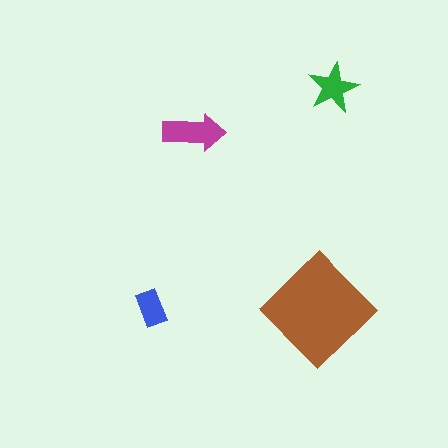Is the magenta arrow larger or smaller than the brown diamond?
Smaller.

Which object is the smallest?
The blue rectangle.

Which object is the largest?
The brown diamond.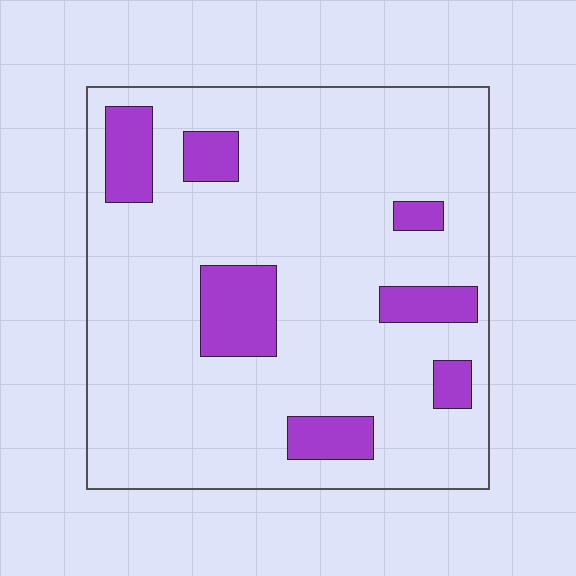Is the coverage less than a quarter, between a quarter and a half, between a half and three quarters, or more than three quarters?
Less than a quarter.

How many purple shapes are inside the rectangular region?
7.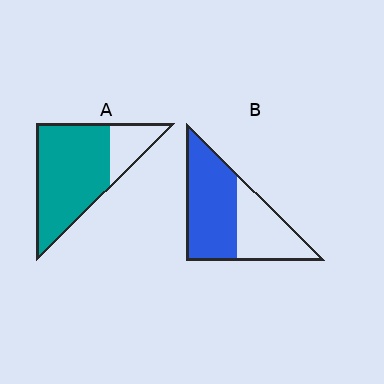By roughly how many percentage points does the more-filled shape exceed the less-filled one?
By roughly 20 percentage points (A over B).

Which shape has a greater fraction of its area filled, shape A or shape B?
Shape A.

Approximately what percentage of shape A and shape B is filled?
A is approximately 80% and B is approximately 60%.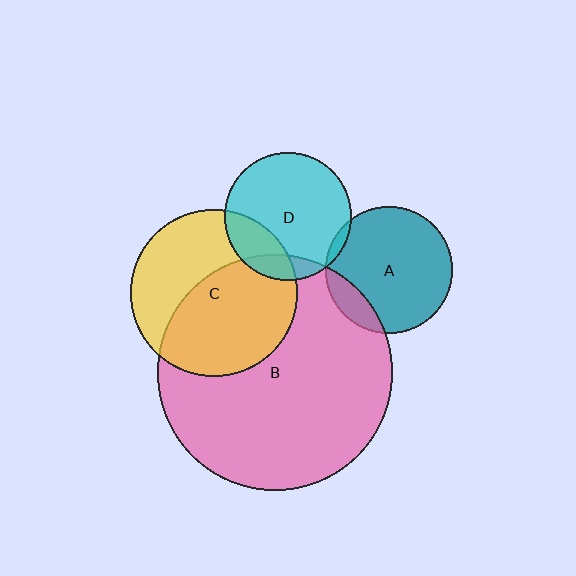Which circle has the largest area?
Circle B (pink).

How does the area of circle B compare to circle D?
Approximately 3.4 times.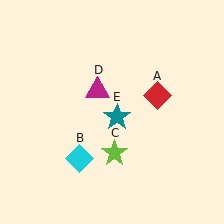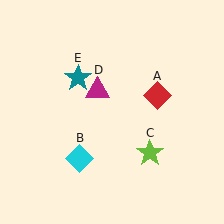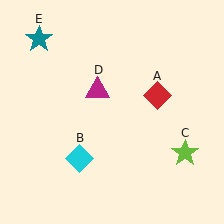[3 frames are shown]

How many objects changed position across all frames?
2 objects changed position: lime star (object C), teal star (object E).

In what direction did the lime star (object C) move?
The lime star (object C) moved right.